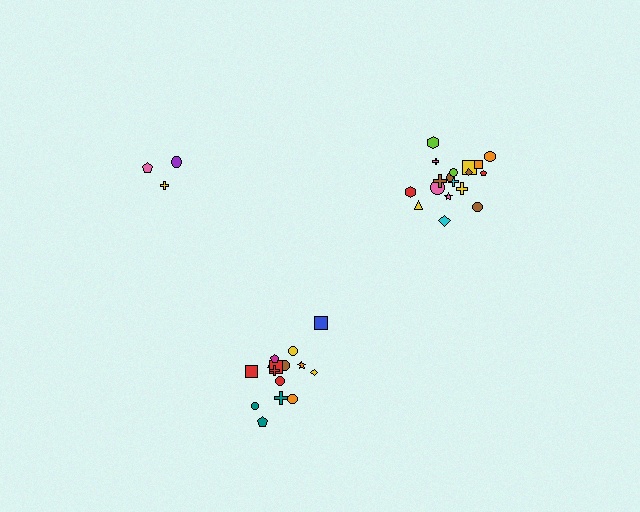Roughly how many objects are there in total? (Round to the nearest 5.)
Roughly 35 objects in total.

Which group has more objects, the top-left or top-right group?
The top-right group.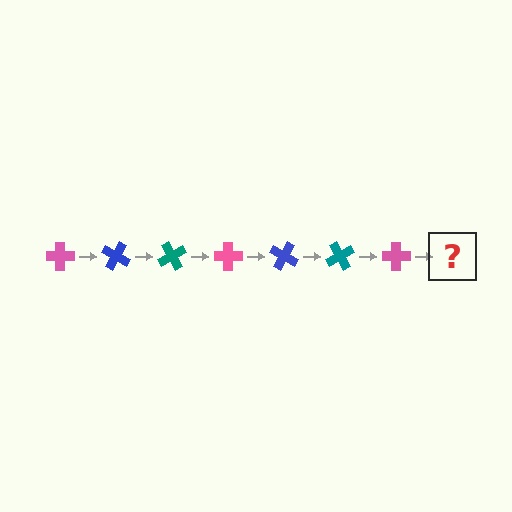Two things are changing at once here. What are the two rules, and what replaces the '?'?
The two rules are that it rotates 30 degrees each step and the color cycles through pink, blue, and teal. The '?' should be a blue cross, rotated 210 degrees from the start.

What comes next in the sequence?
The next element should be a blue cross, rotated 210 degrees from the start.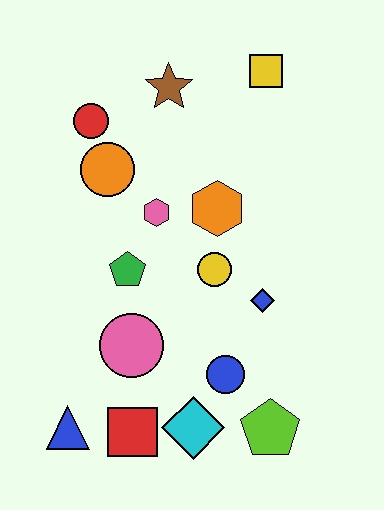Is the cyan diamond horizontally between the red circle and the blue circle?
Yes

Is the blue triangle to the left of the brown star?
Yes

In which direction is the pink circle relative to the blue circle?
The pink circle is to the left of the blue circle.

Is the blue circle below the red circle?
Yes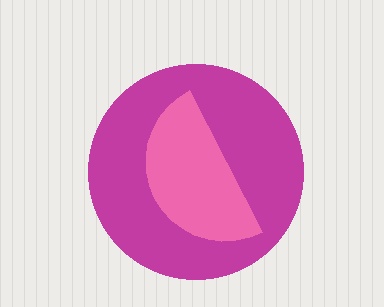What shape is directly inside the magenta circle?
The pink semicircle.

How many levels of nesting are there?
2.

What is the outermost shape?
The magenta circle.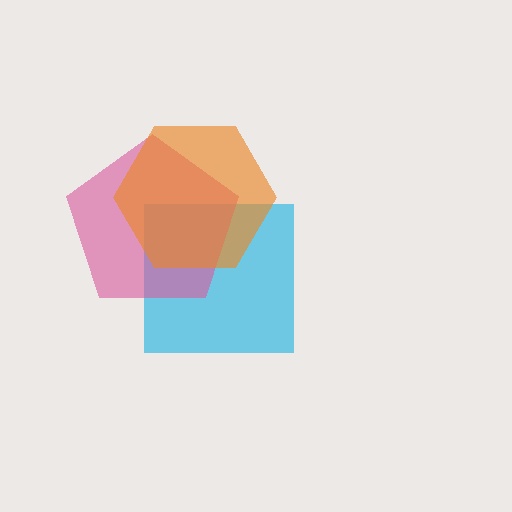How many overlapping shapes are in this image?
There are 3 overlapping shapes in the image.